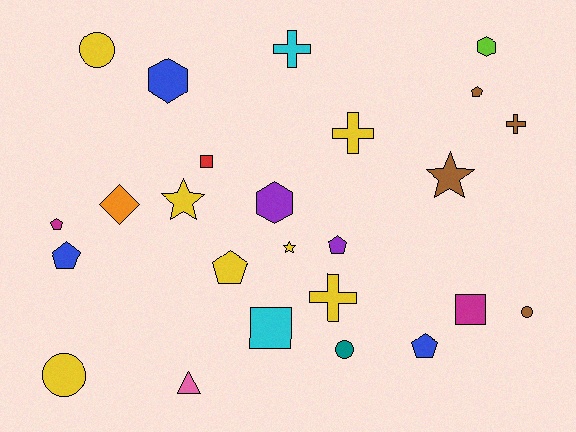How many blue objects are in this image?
There are 3 blue objects.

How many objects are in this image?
There are 25 objects.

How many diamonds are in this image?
There is 1 diamond.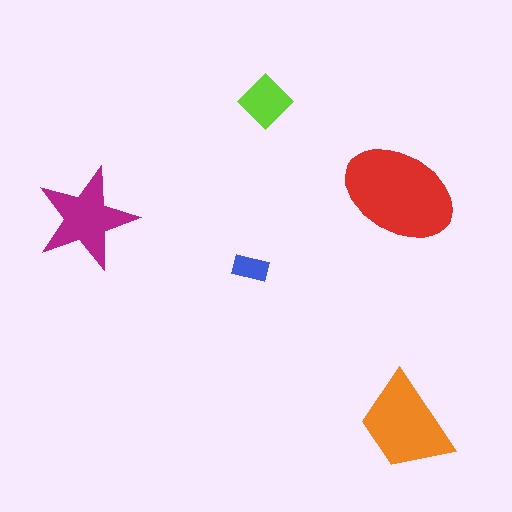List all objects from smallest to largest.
The blue rectangle, the lime diamond, the magenta star, the orange trapezoid, the red ellipse.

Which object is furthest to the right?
The orange trapezoid is rightmost.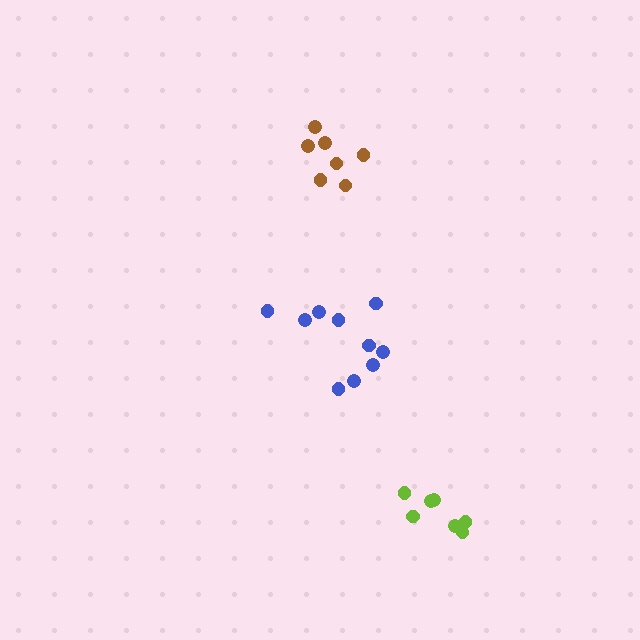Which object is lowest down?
The lime cluster is bottommost.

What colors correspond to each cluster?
The clusters are colored: brown, blue, lime.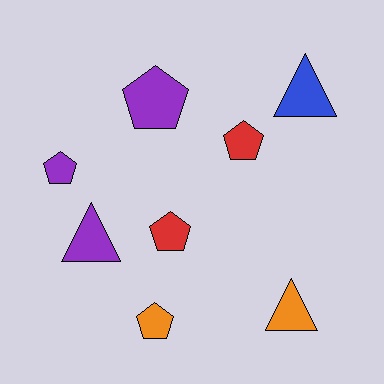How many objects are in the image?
There are 8 objects.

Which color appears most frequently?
Purple, with 3 objects.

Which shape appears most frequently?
Pentagon, with 5 objects.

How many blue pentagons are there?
There are no blue pentagons.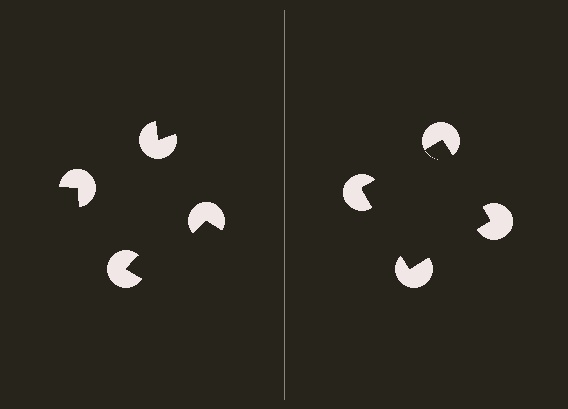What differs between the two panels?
The pac-man discs are positioned identically on both sides; only the wedge orientations differ. On the right they align to a square; on the left they are misaligned.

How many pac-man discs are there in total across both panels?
8 — 4 on each side.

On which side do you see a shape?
An illusory square appears on the right side. On the left side the wedge cuts are rotated, so no coherent shape forms.